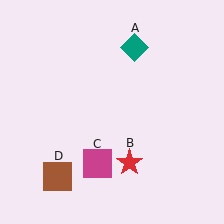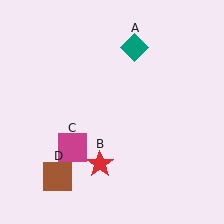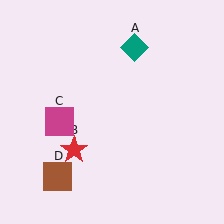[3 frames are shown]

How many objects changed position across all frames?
2 objects changed position: red star (object B), magenta square (object C).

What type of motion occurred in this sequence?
The red star (object B), magenta square (object C) rotated clockwise around the center of the scene.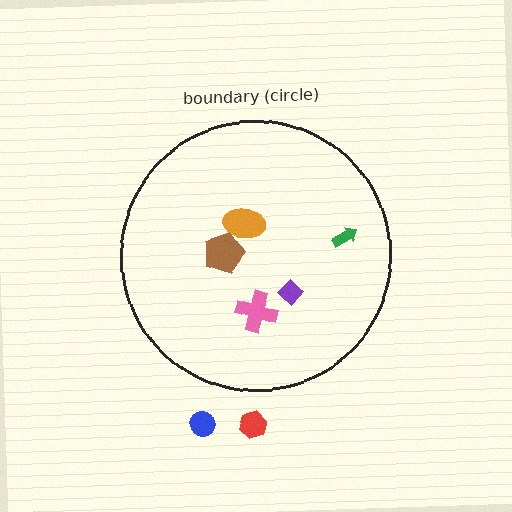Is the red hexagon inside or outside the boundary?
Outside.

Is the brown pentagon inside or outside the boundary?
Inside.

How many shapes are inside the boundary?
5 inside, 2 outside.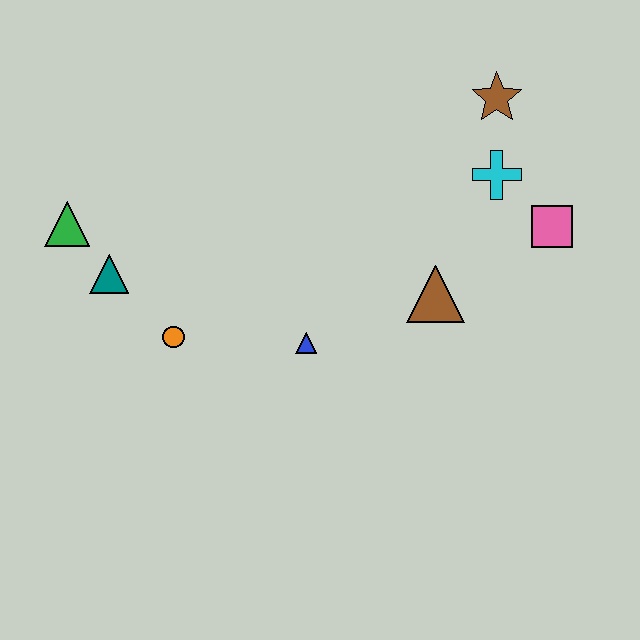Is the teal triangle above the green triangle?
No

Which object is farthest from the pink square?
The green triangle is farthest from the pink square.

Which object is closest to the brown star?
The cyan cross is closest to the brown star.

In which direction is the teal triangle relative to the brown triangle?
The teal triangle is to the left of the brown triangle.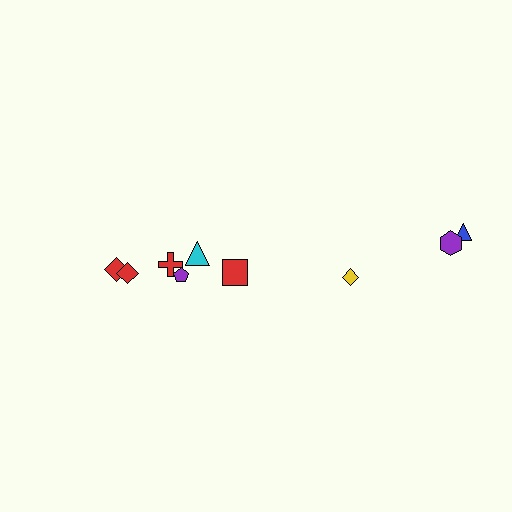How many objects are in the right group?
There are 3 objects.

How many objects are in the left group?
There are 6 objects.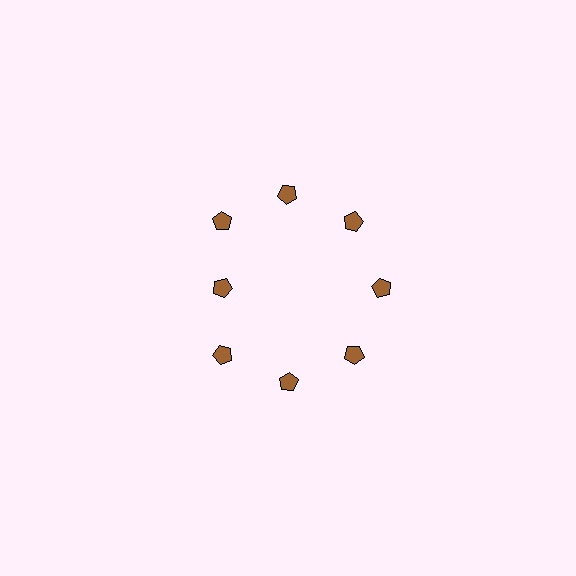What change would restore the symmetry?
The symmetry would be restored by moving it outward, back onto the ring so that all 8 pentagons sit at equal angles and equal distance from the center.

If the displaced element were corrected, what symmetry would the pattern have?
It would have 8-fold rotational symmetry — the pattern would map onto itself every 45 degrees.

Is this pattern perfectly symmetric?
No. The 8 brown pentagons are arranged in a ring, but one element near the 9 o'clock position is pulled inward toward the center, breaking the 8-fold rotational symmetry.